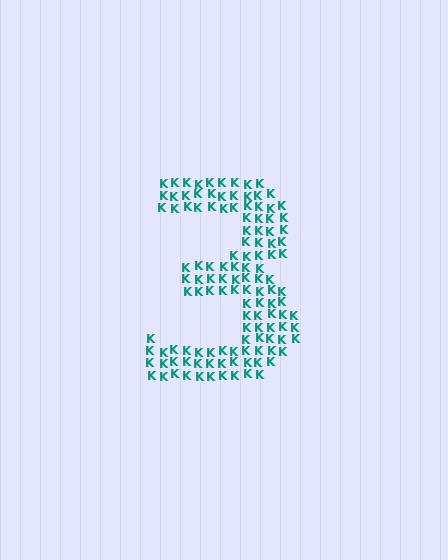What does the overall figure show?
The overall figure shows the digit 3.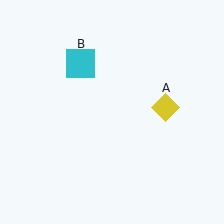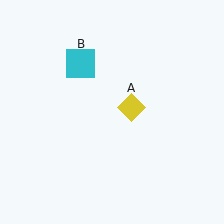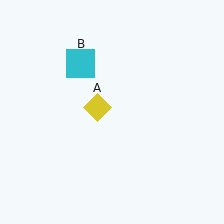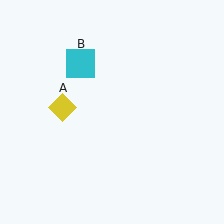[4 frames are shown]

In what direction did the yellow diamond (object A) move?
The yellow diamond (object A) moved left.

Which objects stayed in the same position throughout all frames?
Cyan square (object B) remained stationary.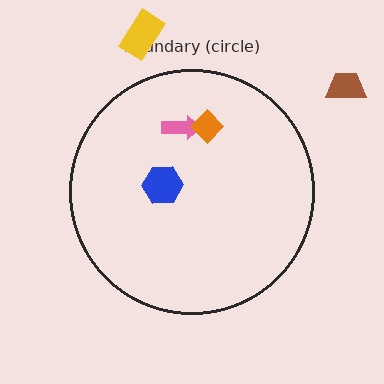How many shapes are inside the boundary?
3 inside, 2 outside.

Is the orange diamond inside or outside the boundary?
Inside.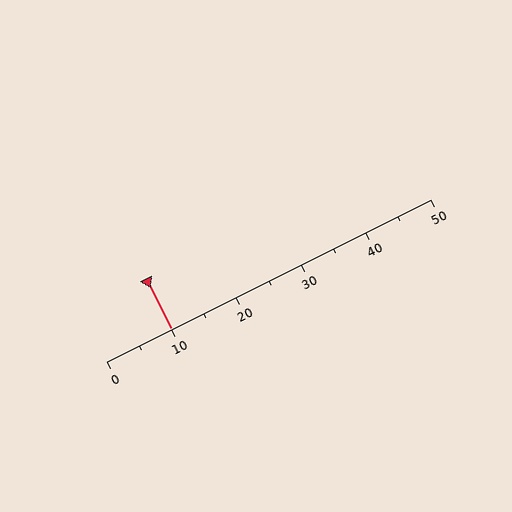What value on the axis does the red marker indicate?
The marker indicates approximately 10.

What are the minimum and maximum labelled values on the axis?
The axis runs from 0 to 50.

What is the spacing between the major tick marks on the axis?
The major ticks are spaced 10 apart.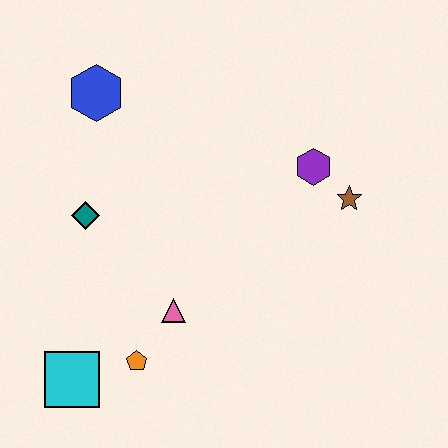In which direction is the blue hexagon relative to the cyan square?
The blue hexagon is above the cyan square.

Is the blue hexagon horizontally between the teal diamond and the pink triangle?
Yes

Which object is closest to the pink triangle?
The orange pentagon is closest to the pink triangle.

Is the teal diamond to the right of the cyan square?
Yes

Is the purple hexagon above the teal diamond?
Yes